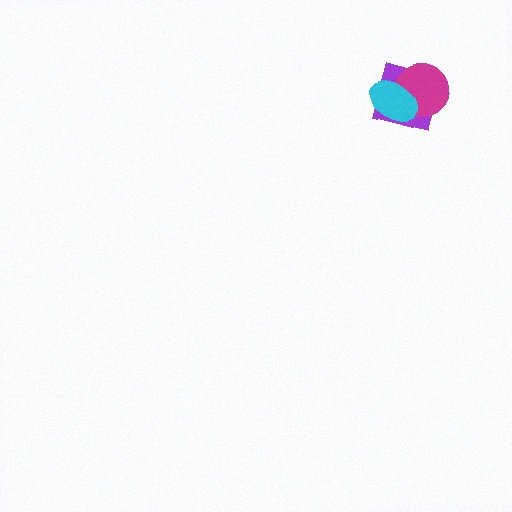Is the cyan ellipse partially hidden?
No, no other shape covers it.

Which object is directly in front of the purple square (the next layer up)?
The magenta circle is directly in front of the purple square.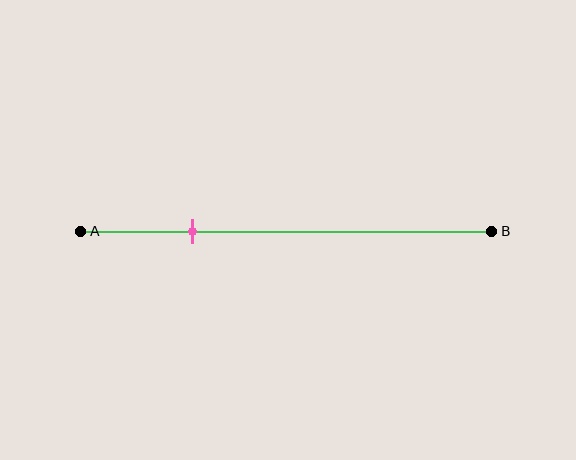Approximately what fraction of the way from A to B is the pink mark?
The pink mark is approximately 25% of the way from A to B.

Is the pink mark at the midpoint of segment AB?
No, the mark is at about 25% from A, not at the 50% midpoint.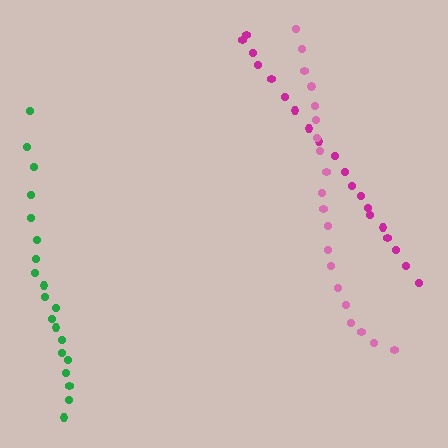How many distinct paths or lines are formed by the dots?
There are 3 distinct paths.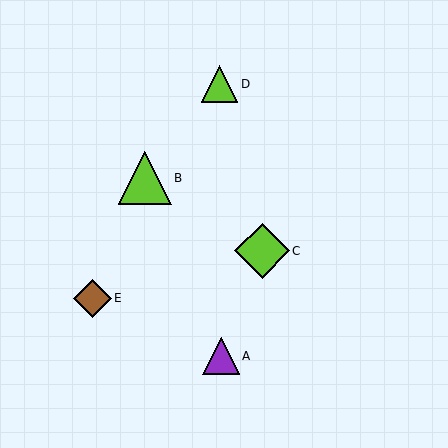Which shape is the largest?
The lime diamond (labeled C) is the largest.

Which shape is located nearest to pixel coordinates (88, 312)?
The brown diamond (labeled E) at (92, 298) is nearest to that location.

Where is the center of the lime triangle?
The center of the lime triangle is at (220, 84).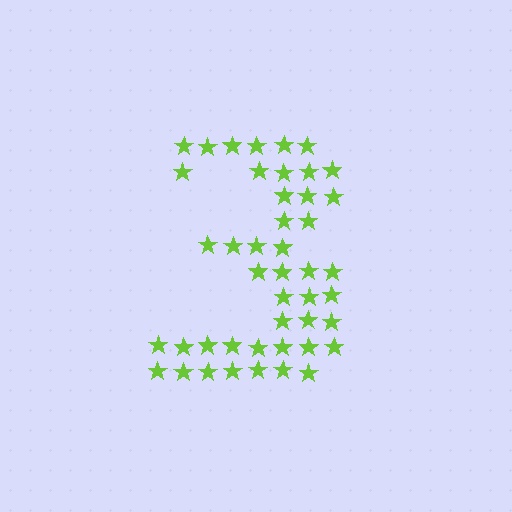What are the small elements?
The small elements are stars.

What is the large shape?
The large shape is the digit 3.